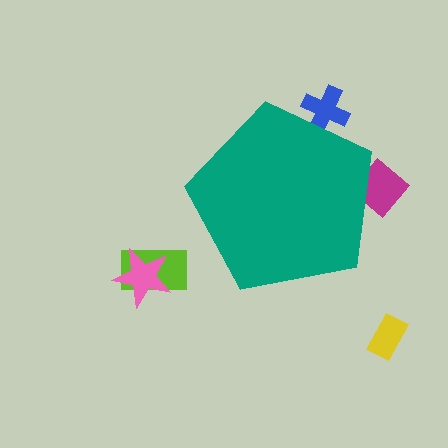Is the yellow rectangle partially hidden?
No, the yellow rectangle is fully visible.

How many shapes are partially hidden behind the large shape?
2 shapes are partially hidden.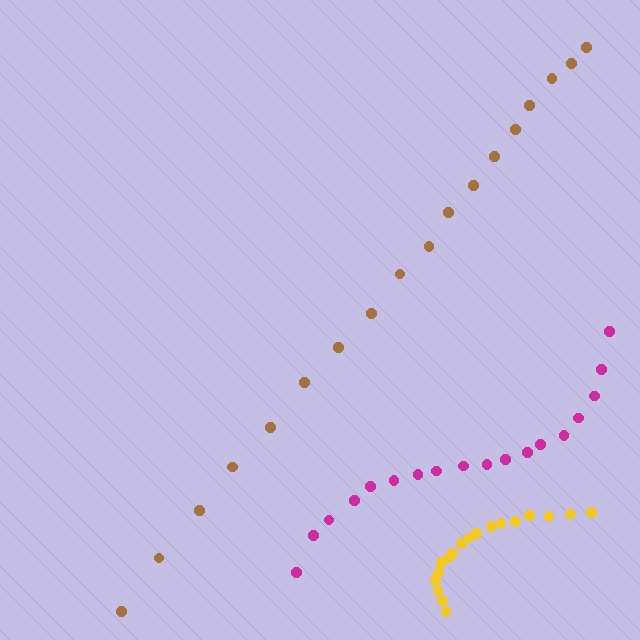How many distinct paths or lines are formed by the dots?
There are 3 distinct paths.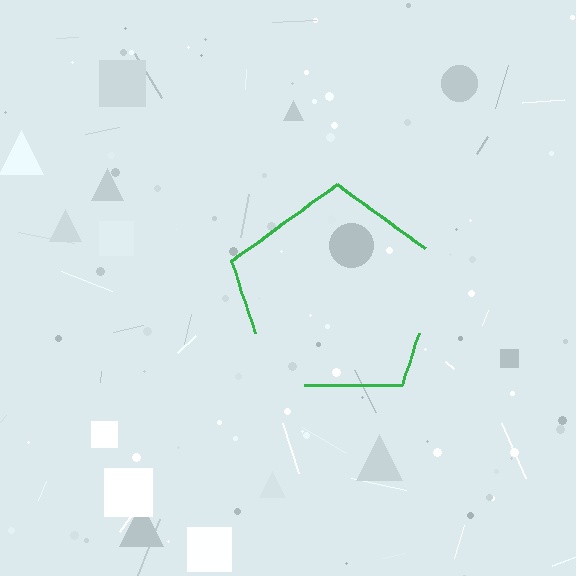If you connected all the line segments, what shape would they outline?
They would outline a pentagon.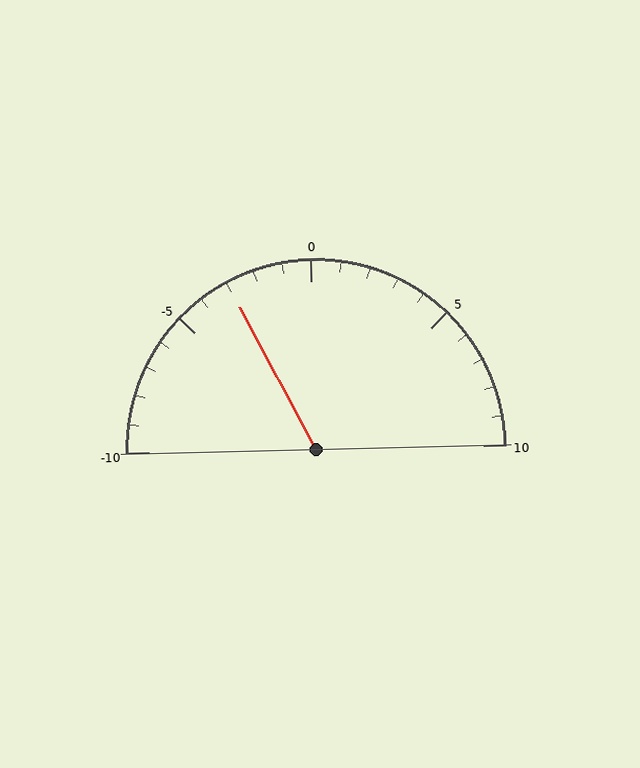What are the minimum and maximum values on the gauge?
The gauge ranges from -10 to 10.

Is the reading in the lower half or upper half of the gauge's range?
The reading is in the lower half of the range (-10 to 10).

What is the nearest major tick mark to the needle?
The nearest major tick mark is -5.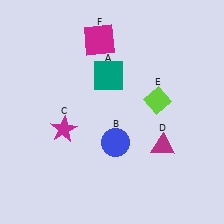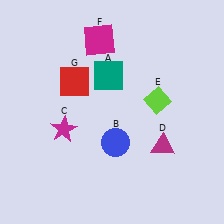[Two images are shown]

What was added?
A red square (G) was added in Image 2.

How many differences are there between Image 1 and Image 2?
There is 1 difference between the two images.